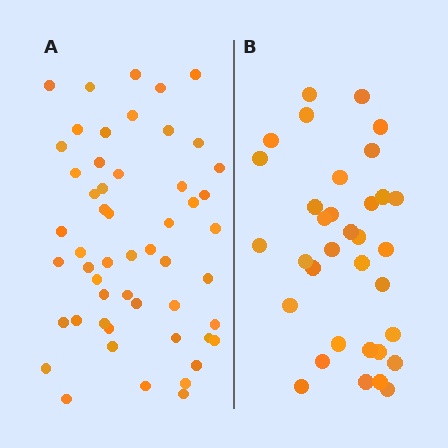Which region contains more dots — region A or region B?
Region A (the left region) has more dots.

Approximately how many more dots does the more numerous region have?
Region A has approximately 20 more dots than region B.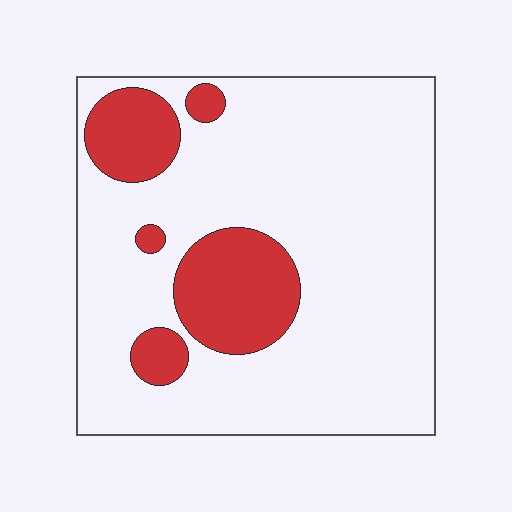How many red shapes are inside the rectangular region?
5.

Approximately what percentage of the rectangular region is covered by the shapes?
Approximately 20%.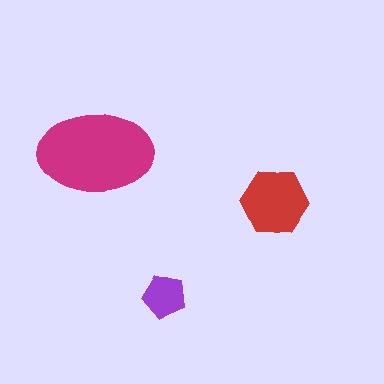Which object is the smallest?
The purple pentagon.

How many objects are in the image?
There are 3 objects in the image.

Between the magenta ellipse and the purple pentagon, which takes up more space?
The magenta ellipse.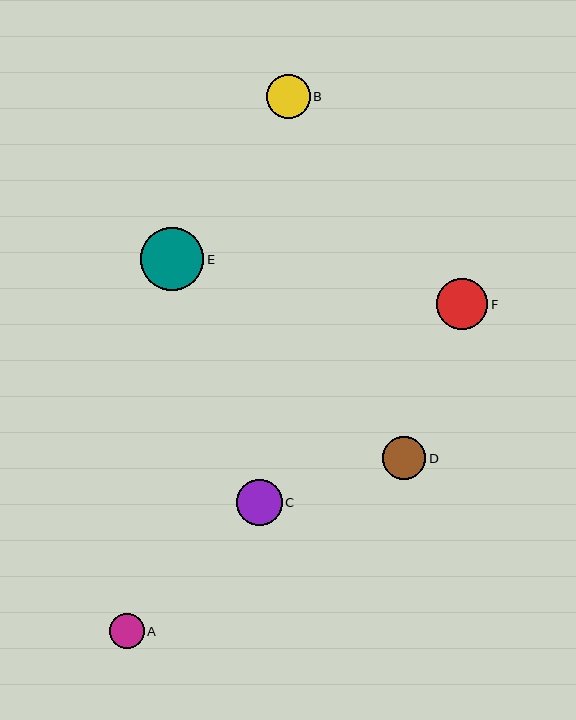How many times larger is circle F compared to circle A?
Circle F is approximately 1.4 times the size of circle A.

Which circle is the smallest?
Circle A is the smallest with a size of approximately 35 pixels.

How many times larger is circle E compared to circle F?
Circle E is approximately 1.2 times the size of circle F.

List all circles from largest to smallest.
From largest to smallest: E, F, C, B, D, A.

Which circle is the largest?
Circle E is the largest with a size of approximately 63 pixels.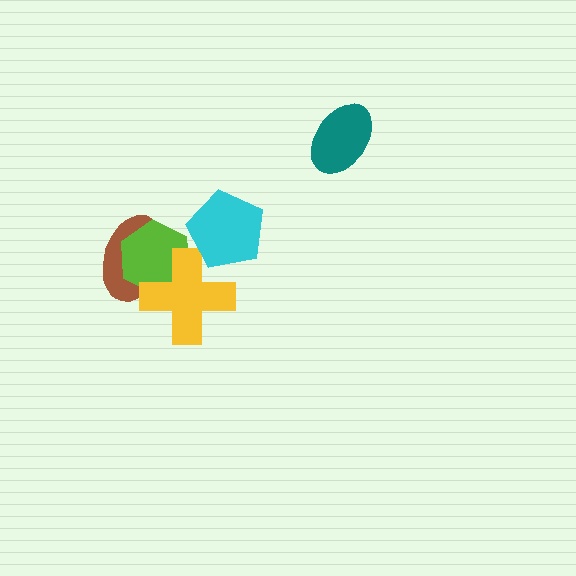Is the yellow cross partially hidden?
Yes, it is partially covered by another shape.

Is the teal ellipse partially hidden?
No, no other shape covers it.